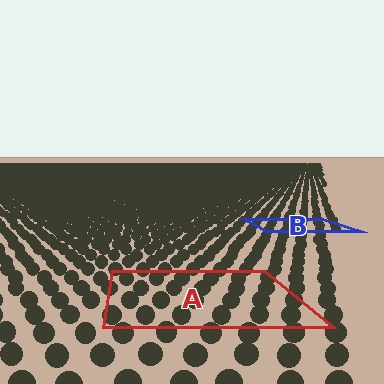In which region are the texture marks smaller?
The texture marks are smaller in region B, because it is farther away.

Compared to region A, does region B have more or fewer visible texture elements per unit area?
Region B has more texture elements per unit area — they are packed more densely because it is farther away.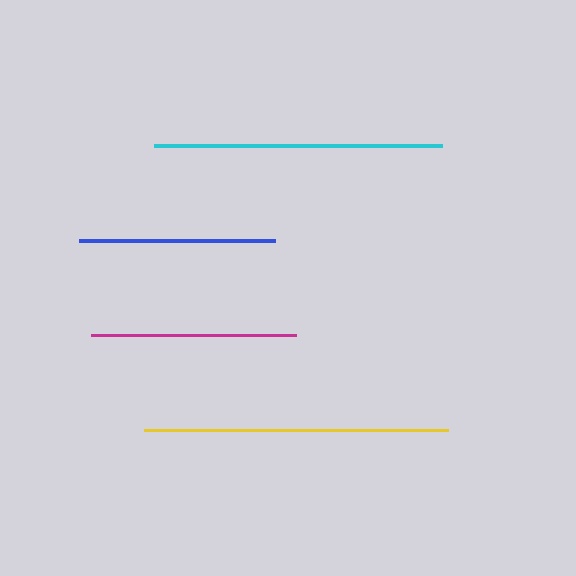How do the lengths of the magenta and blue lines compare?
The magenta and blue lines are approximately the same length.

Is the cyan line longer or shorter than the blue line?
The cyan line is longer than the blue line.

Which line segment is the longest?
The yellow line is the longest at approximately 304 pixels.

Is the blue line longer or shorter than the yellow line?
The yellow line is longer than the blue line.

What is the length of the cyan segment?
The cyan segment is approximately 288 pixels long.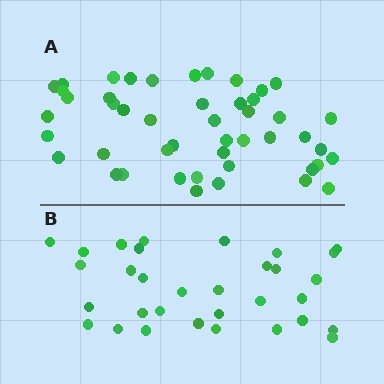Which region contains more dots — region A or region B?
Region A (the top region) has more dots.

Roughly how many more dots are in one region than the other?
Region A has approximately 15 more dots than region B.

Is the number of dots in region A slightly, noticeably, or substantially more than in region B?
Region A has substantially more. The ratio is roughly 1.5 to 1.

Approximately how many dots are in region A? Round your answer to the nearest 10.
About 50 dots. (The exact count is 47, which rounds to 50.)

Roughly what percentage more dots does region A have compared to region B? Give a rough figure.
About 45% more.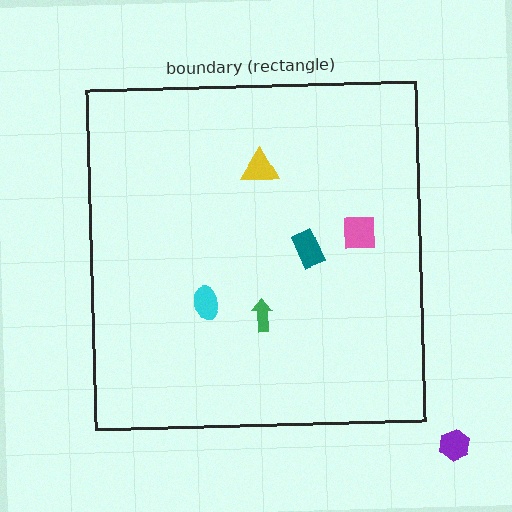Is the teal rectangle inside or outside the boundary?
Inside.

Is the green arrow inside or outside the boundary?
Inside.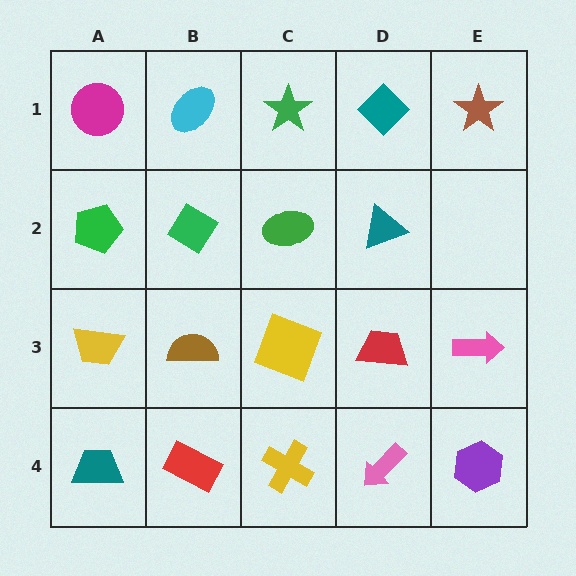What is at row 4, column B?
A red rectangle.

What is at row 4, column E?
A purple hexagon.